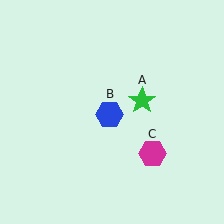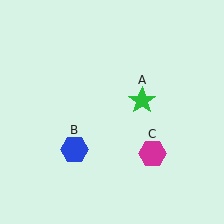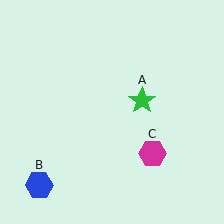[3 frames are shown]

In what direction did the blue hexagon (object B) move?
The blue hexagon (object B) moved down and to the left.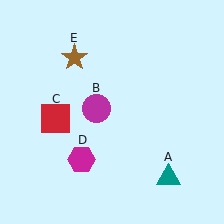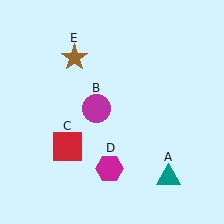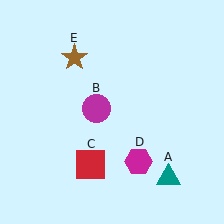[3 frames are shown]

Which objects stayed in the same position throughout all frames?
Teal triangle (object A) and magenta circle (object B) and brown star (object E) remained stationary.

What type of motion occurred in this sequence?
The red square (object C), magenta hexagon (object D) rotated counterclockwise around the center of the scene.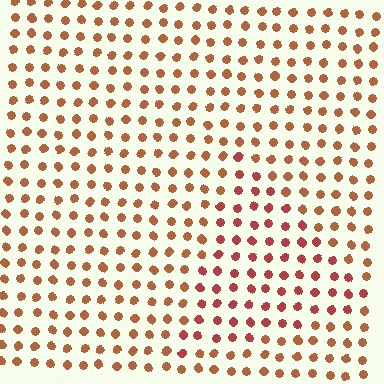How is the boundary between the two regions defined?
The boundary is defined purely by a slight shift in hue (about 24 degrees). Spacing, size, and orientation are identical on both sides.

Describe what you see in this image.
The image is filled with small brown elements in a uniform arrangement. A triangle-shaped region is visible where the elements are tinted to a slightly different hue, forming a subtle color boundary.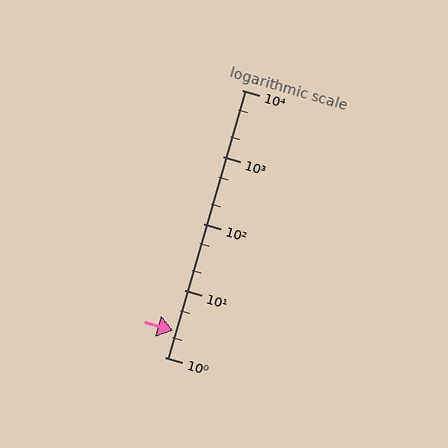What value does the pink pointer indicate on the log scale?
The pointer indicates approximately 2.5.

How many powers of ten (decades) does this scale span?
The scale spans 4 decades, from 1 to 10000.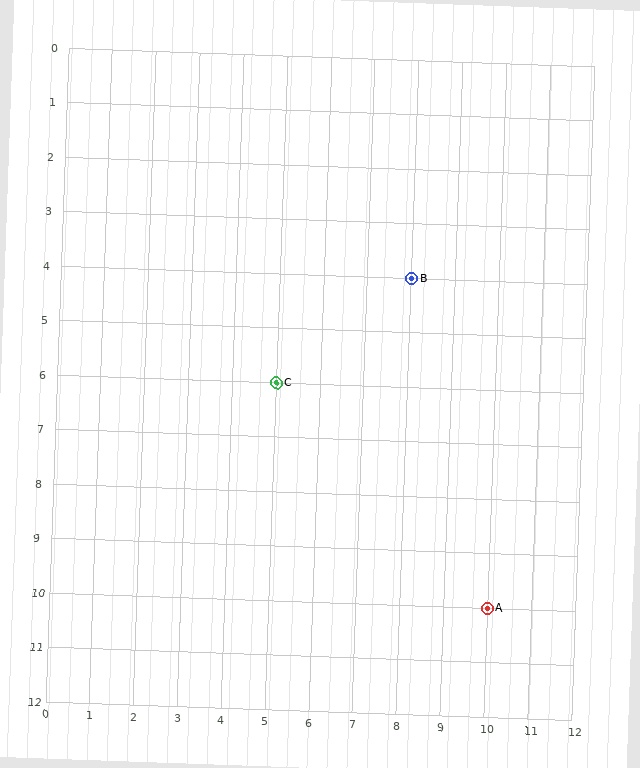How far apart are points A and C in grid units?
Points A and C are 5 columns and 4 rows apart (about 6.4 grid units diagonally).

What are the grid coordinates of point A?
Point A is at grid coordinates (10, 10).